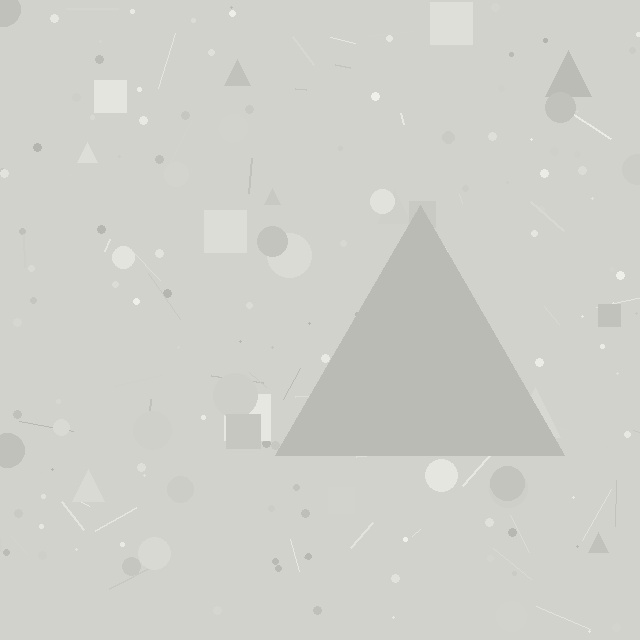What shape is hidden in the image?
A triangle is hidden in the image.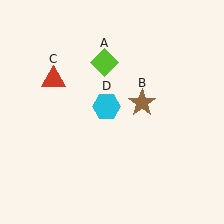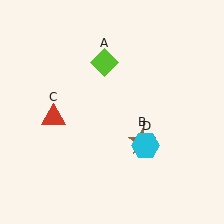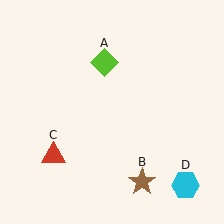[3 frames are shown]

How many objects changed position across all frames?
3 objects changed position: brown star (object B), red triangle (object C), cyan hexagon (object D).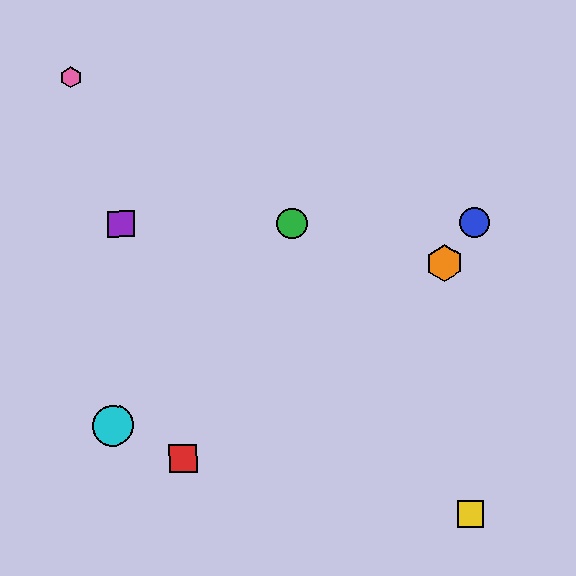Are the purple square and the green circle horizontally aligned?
Yes, both are at y≈224.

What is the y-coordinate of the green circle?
The green circle is at y≈224.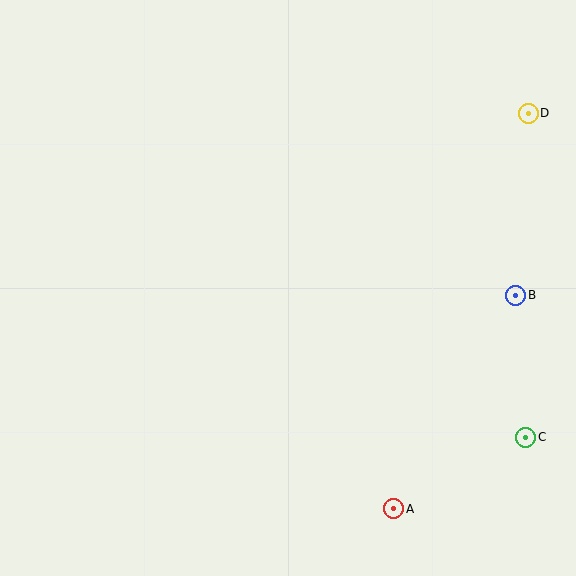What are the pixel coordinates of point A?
Point A is at (394, 509).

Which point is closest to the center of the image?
Point B at (516, 295) is closest to the center.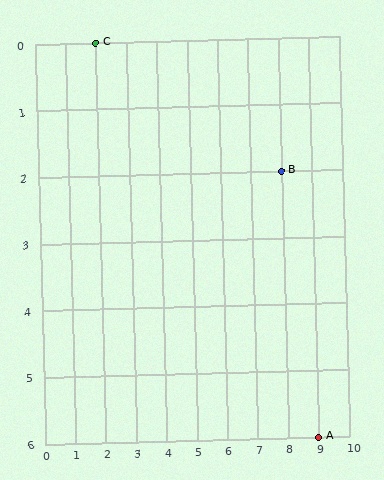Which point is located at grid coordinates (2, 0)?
Point C is at (2, 0).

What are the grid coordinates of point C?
Point C is at grid coordinates (2, 0).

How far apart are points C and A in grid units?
Points C and A are 7 columns and 6 rows apart (about 9.2 grid units diagonally).